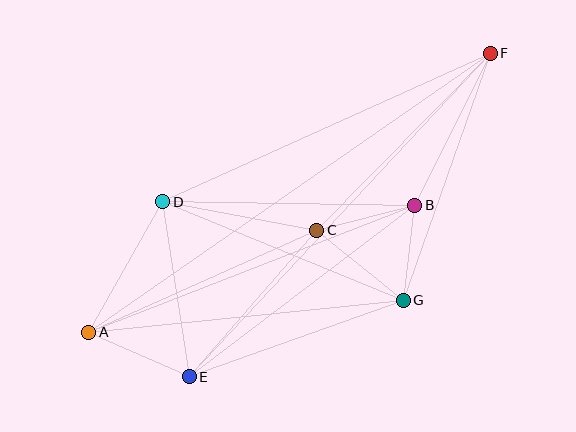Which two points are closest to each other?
Points B and G are closest to each other.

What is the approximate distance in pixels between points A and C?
The distance between A and C is approximately 250 pixels.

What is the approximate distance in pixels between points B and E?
The distance between B and E is approximately 283 pixels.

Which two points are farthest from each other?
Points A and F are farthest from each other.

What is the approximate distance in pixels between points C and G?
The distance between C and G is approximately 111 pixels.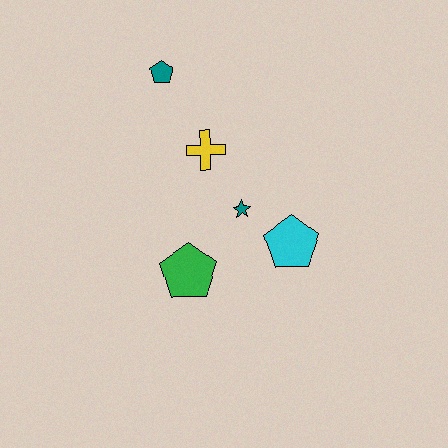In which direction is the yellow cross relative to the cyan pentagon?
The yellow cross is above the cyan pentagon.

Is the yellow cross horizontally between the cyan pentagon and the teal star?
No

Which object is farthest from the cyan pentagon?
The teal pentagon is farthest from the cyan pentagon.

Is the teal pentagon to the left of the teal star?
Yes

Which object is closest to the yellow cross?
The teal star is closest to the yellow cross.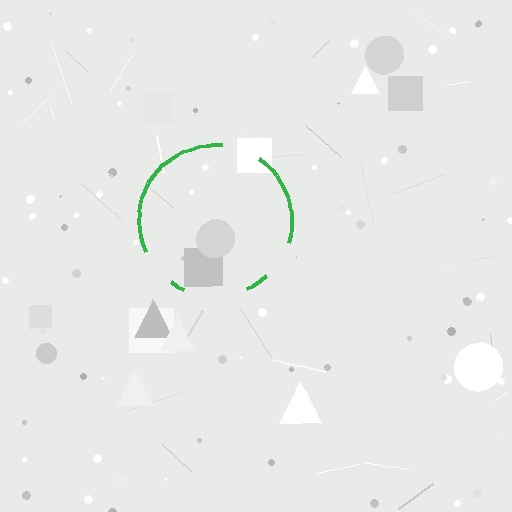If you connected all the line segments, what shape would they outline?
They would outline a circle.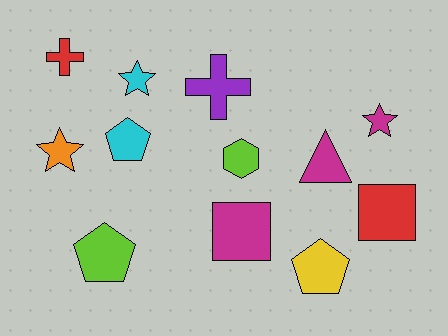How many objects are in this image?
There are 12 objects.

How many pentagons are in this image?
There are 3 pentagons.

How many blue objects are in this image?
There are no blue objects.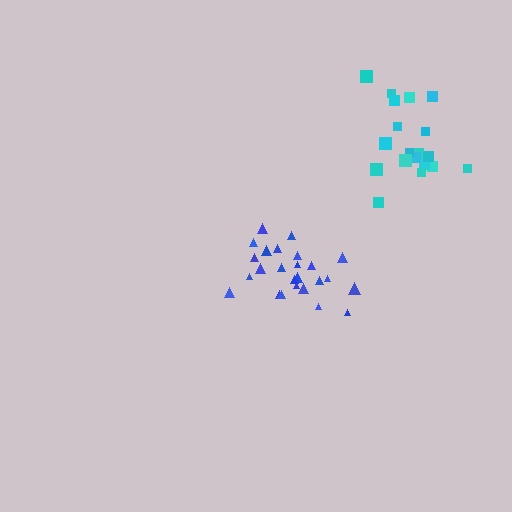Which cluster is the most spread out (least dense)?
Cyan.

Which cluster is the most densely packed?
Blue.